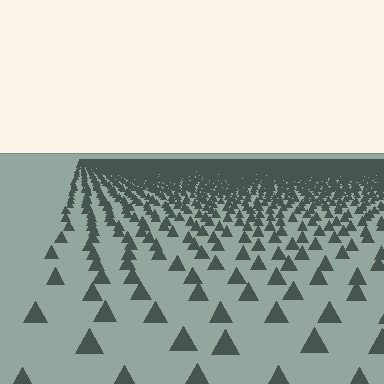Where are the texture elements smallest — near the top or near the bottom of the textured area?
Near the top.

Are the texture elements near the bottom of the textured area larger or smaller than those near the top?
Larger. Near the bottom, elements are closer to the viewer and appear at a bigger on-screen size.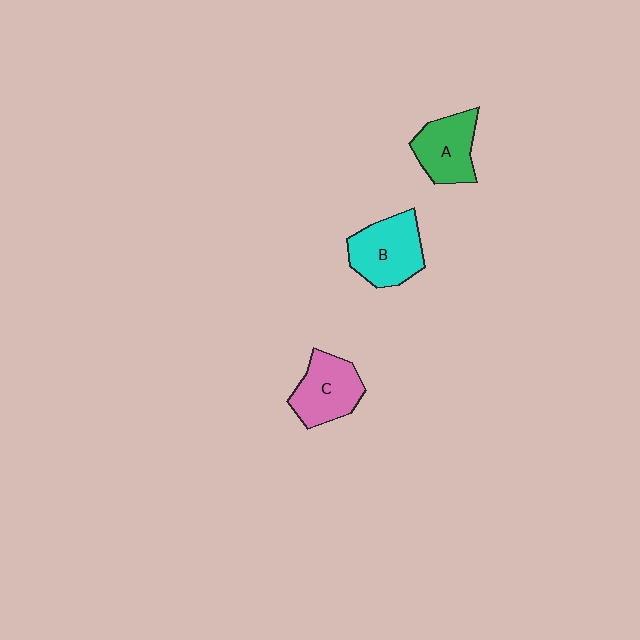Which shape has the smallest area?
Shape A (green).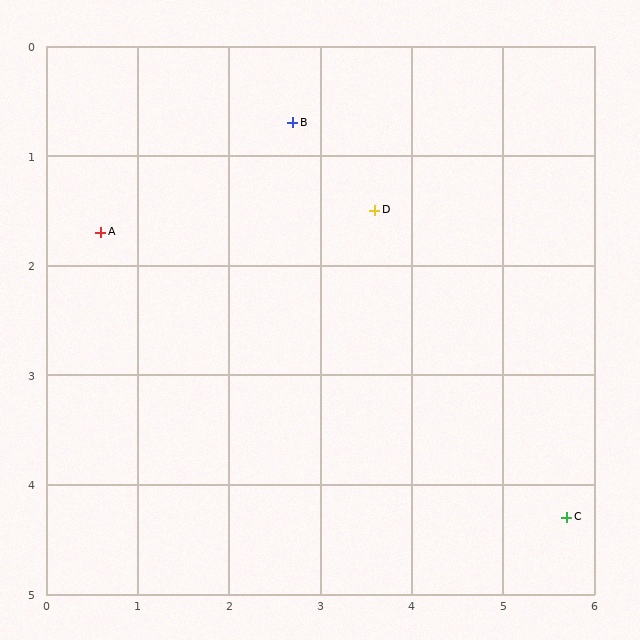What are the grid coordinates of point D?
Point D is at approximately (3.6, 1.5).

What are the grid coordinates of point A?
Point A is at approximately (0.6, 1.7).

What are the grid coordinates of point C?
Point C is at approximately (5.7, 4.3).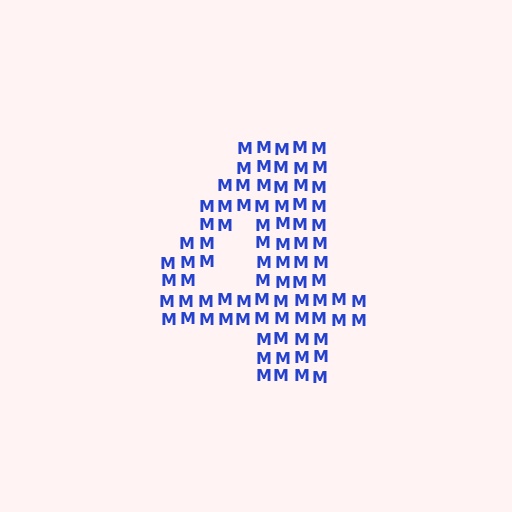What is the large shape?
The large shape is the digit 4.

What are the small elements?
The small elements are letter M's.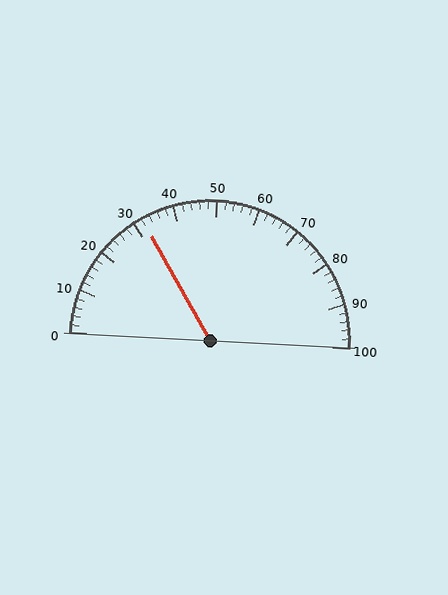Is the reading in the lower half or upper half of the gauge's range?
The reading is in the lower half of the range (0 to 100).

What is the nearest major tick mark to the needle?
The nearest major tick mark is 30.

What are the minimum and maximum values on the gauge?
The gauge ranges from 0 to 100.